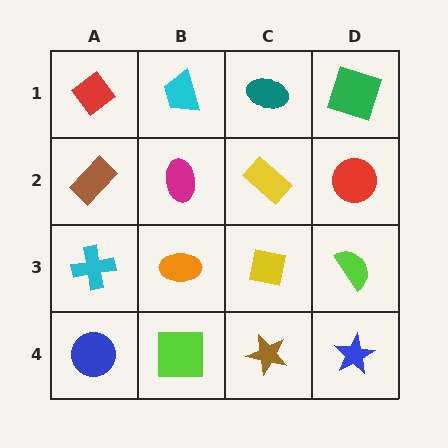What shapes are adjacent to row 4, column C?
A yellow square (row 3, column C), a lime square (row 4, column B), a blue star (row 4, column D).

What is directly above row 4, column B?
An orange ellipse.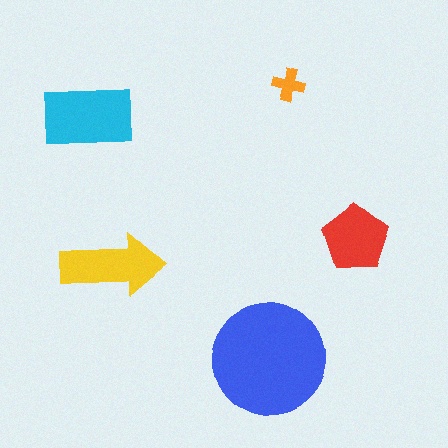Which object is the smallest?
The orange cross.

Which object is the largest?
The blue circle.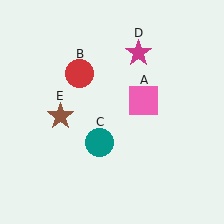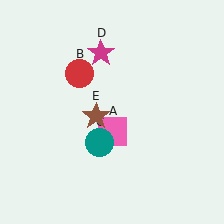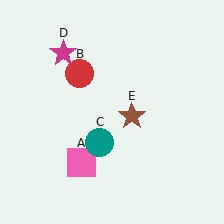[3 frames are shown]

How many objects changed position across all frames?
3 objects changed position: pink square (object A), magenta star (object D), brown star (object E).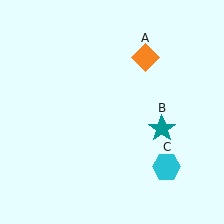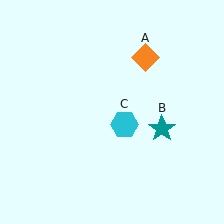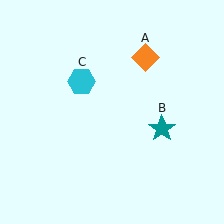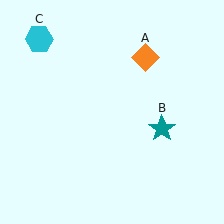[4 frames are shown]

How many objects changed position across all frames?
1 object changed position: cyan hexagon (object C).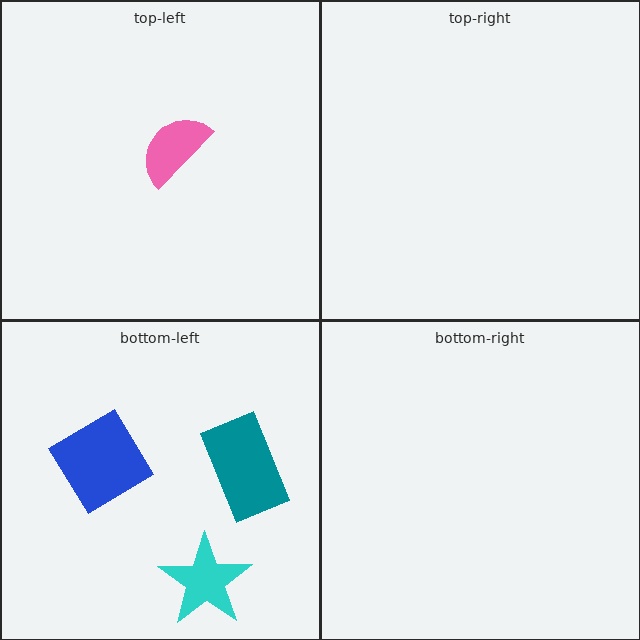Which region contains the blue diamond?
The bottom-left region.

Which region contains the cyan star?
The bottom-left region.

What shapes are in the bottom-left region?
The cyan star, the teal rectangle, the blue diamond.